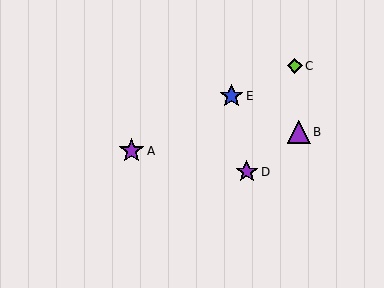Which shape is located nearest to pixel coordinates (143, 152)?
The purple star (labeled A) at (132, 151) is nearest to that location.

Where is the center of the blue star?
The center of the blue star is at (232, 96).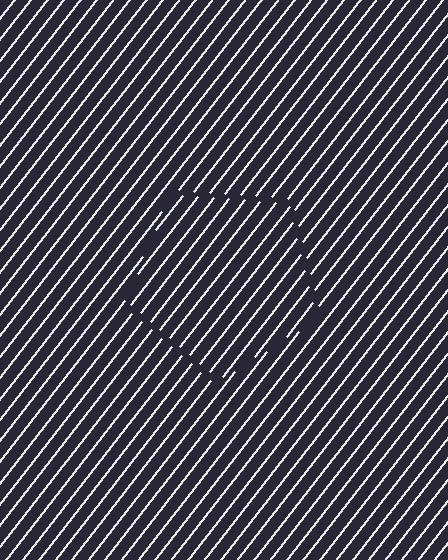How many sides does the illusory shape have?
5 sides — the line-ends trace a pentagon.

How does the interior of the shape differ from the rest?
The interior of the shape contains the same grating, shifted by half a period — the contour is defined by the phase discontinuity where line-ends from the inner and outer gratings abut.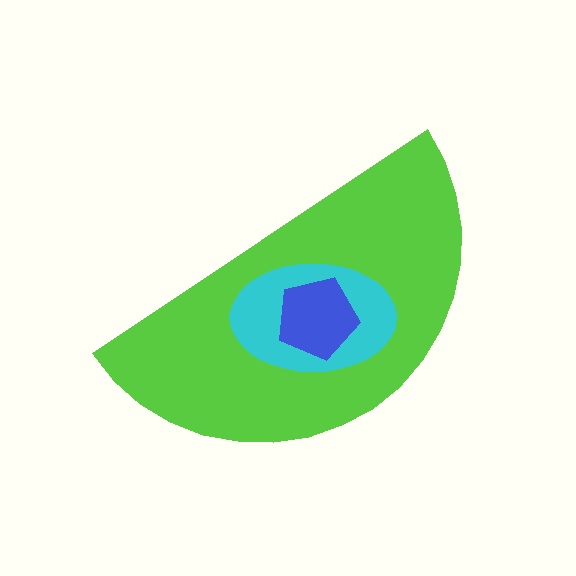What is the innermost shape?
The blue pentagon.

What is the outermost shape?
The lime semicircle.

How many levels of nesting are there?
3.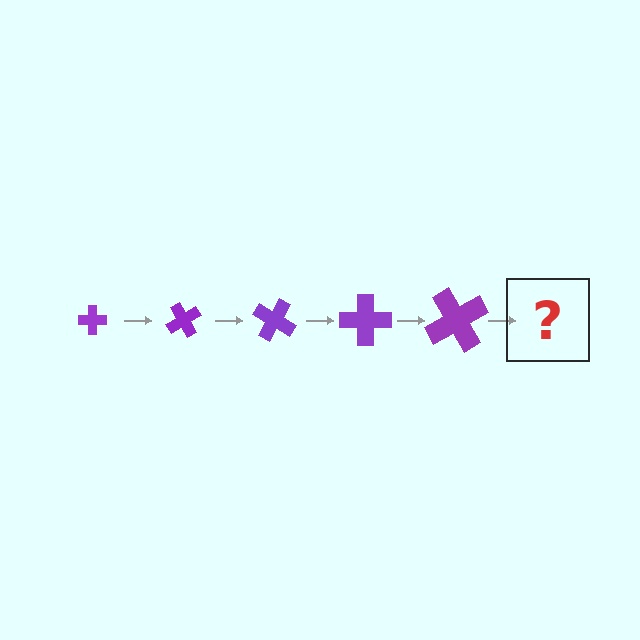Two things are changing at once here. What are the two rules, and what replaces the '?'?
The two rules are that the cross grows larger each step and it rotates 60 degrees each step. The '?' should be a cross, larger than the previous one and rotated 300 degrees from the start.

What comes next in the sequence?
The next element should be a cross, larger than the previous one and rotated 300 degrees from the start.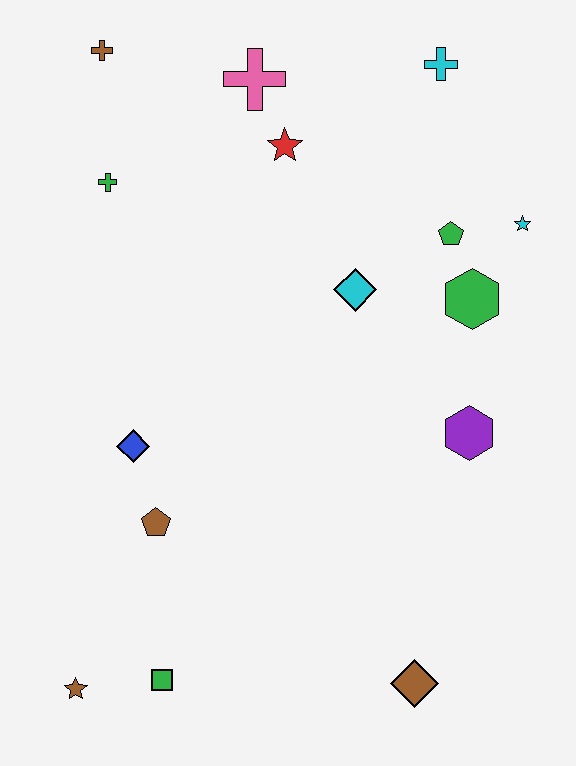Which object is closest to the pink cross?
The red star is closest to the pink cross.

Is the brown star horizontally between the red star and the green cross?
No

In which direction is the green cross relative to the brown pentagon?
The green cross is above the brown pentagon.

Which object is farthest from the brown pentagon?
The cyan cross is farthest from the brown pentagon.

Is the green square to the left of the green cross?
No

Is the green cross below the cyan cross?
Yes